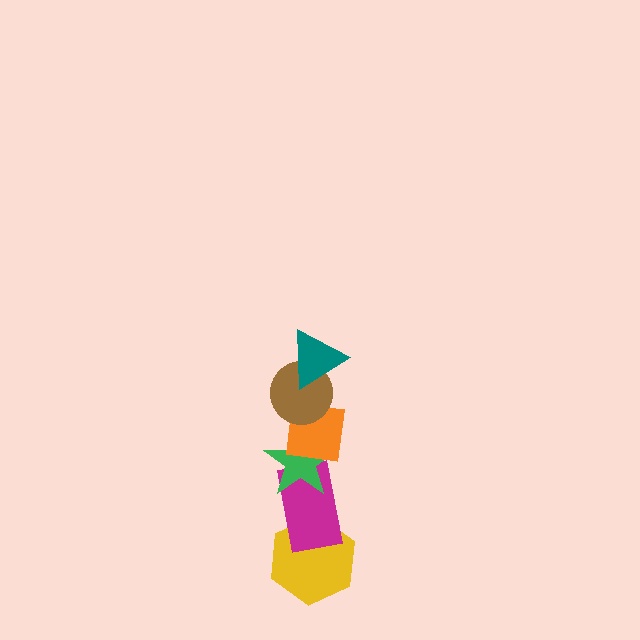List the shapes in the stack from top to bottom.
From top to bottom: the teal triangle, the brown circle, the orange square, the green star, the magenta rectangle, the yellow hexagon.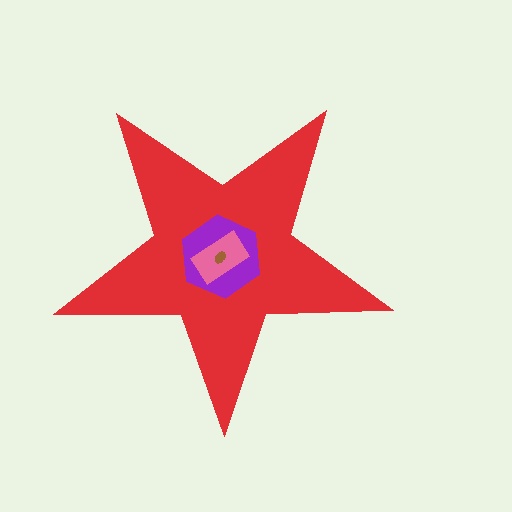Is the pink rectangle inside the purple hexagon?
Yes.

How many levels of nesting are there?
4.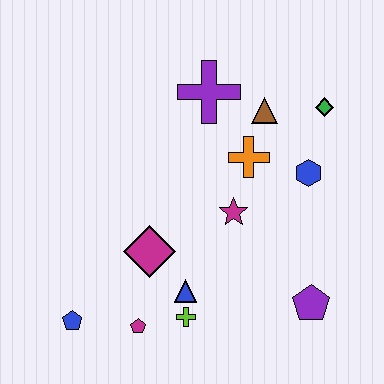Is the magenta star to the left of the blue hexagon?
Yes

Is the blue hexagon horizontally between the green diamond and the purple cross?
Yes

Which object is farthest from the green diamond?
The blue pentagon is farthest from the green diamond.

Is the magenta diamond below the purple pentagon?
No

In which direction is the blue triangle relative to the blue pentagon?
The blue triangle is to the right of the blue pentagon.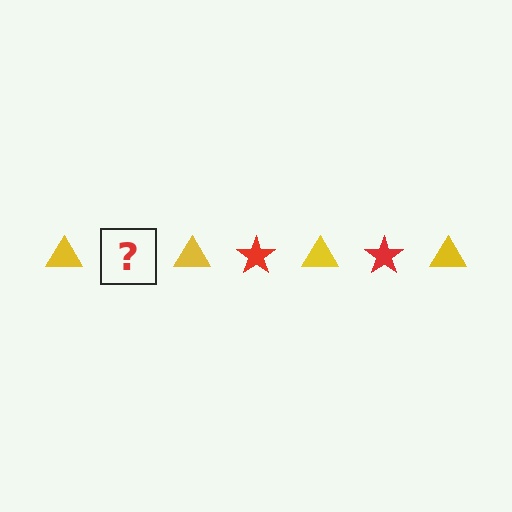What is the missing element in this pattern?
The missing element is a red star.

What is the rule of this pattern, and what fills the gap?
The rule is that the pattern alternates between yellow triangle and red star. The gap should be filled with a red star.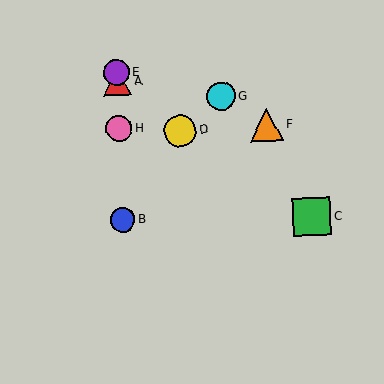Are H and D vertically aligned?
No, H is at x≈119 and D is at x≈180.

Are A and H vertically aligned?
Yes, both are at x≈117.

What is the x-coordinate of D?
Object D is at x≈180.